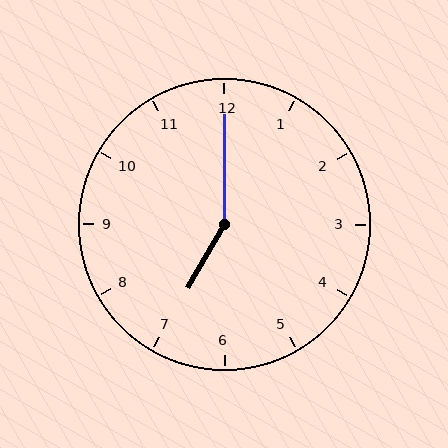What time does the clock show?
7:00.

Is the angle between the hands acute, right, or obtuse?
It is obtuse.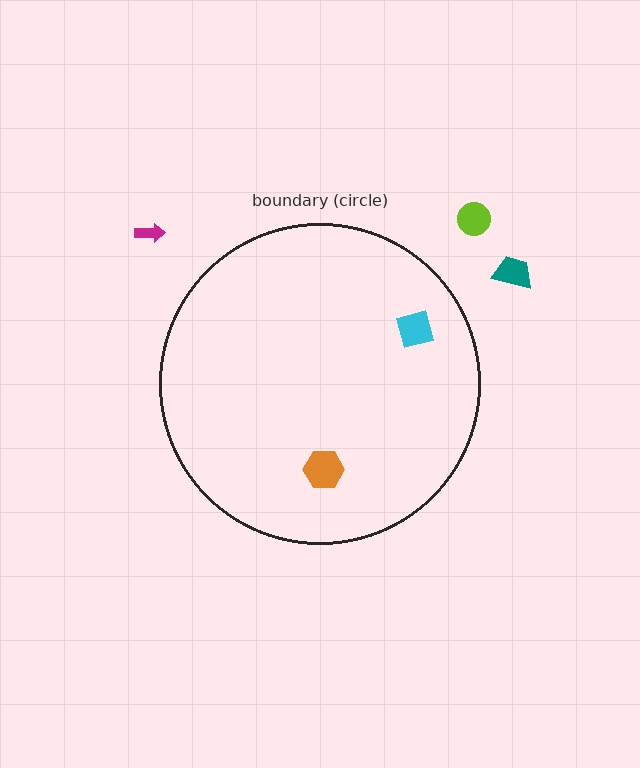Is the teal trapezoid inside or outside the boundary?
Outside.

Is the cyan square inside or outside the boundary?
Inside.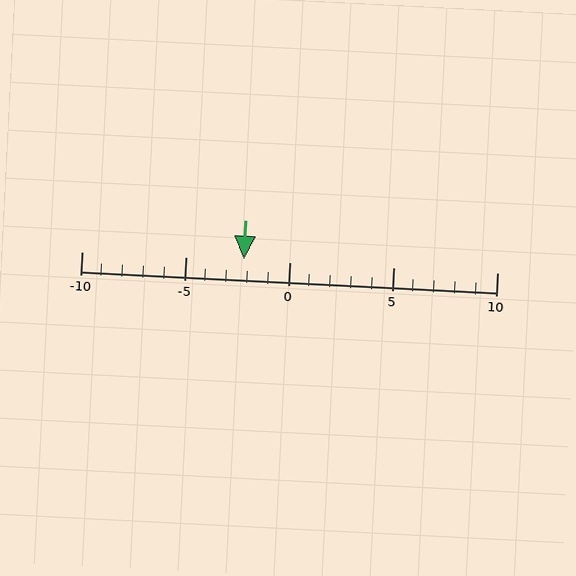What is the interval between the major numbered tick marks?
The major tick marks are spaced 5 units apart.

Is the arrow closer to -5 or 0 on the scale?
The arrow is closer to 0.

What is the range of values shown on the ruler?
The ruler shows values from -10 to 10.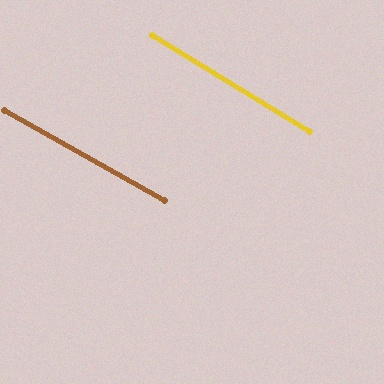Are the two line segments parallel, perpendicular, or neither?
Parallel — their directions differ by only 2.0°.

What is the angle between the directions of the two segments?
Approximately 2 degrees.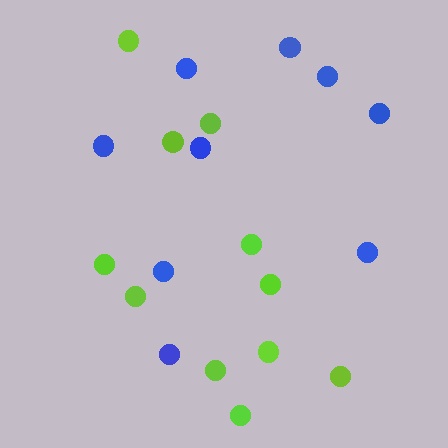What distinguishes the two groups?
There are 2 groups: one group of blue circles (9) and one group of lime circles (11).